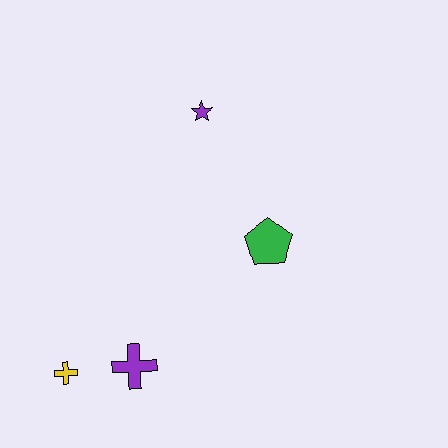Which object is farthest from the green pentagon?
The yellow cross is farthest from the green pentagon.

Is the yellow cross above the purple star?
No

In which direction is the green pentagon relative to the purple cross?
The green pentagon is to the right of the purple cross.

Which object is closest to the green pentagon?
The purple star is closest to the green pentagon.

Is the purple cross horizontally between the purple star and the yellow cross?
Yes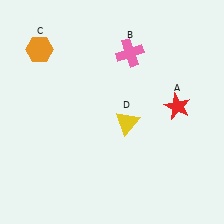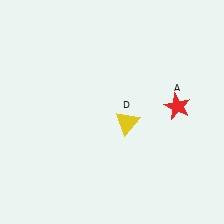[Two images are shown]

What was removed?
The pink cross (B), the orange hexagon (C) were removed in Image 2.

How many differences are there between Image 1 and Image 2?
There are 2 differences between the two images.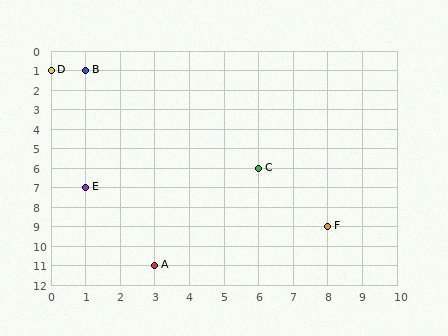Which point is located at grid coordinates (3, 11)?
Point A is at (3, 11).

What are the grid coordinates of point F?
Point F is at grid coordinates (8, 9).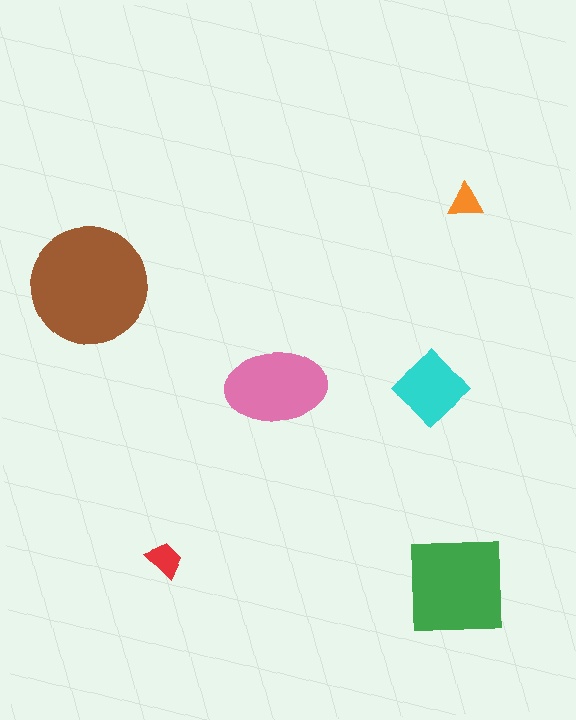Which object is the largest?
The brown circle.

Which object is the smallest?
The orange triangle.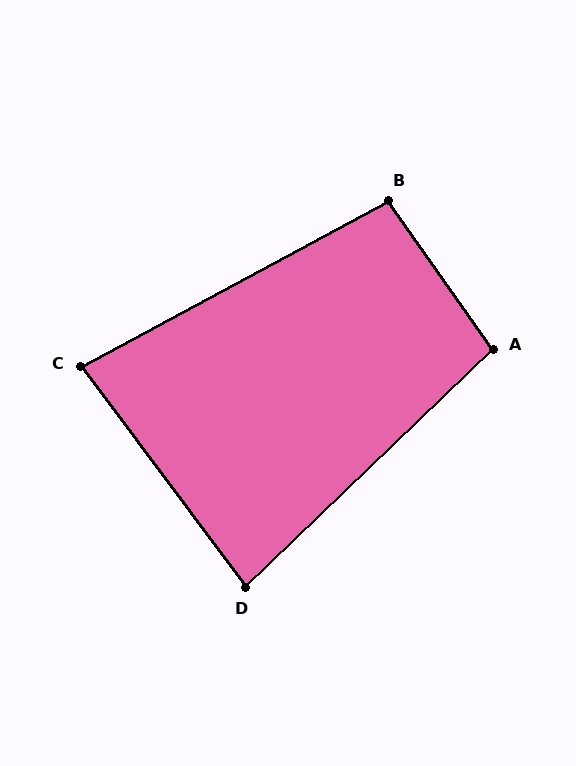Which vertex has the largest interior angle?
A, at approximately 99 degrees.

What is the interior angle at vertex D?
Approximately 83 degrees (acute).